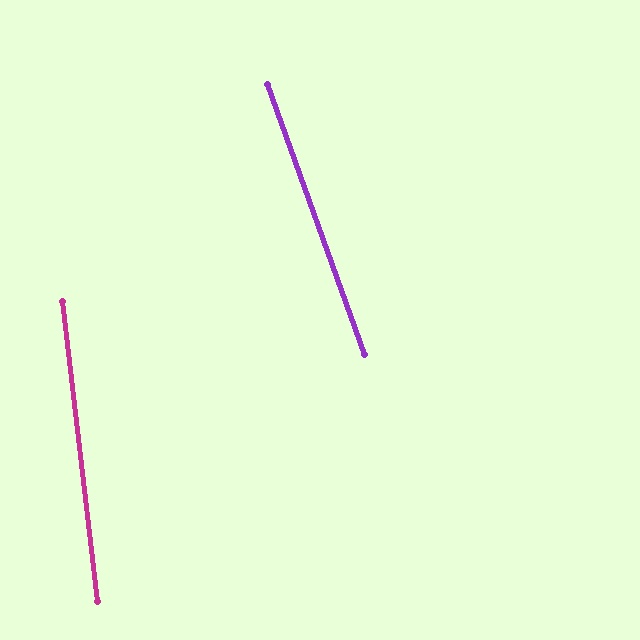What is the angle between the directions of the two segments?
Approximately 13 degrees.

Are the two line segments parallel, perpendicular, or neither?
Neither parallel nor perpendicular — they differ by about 13°.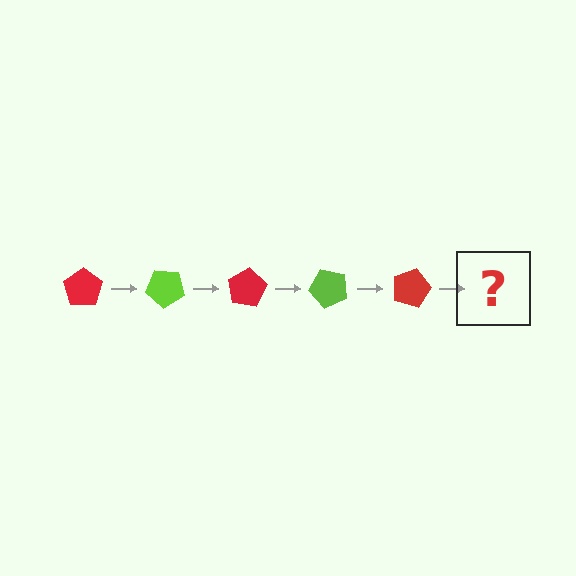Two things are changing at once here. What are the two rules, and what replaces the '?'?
The two rules are that it rotates 40 degrees each step and the color cycles through red and lime. The '?' should be a lime pentagon, rotated 200 degrees from the start.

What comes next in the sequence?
The next element should be a lime pentagon, rotated 200 degrees from the start.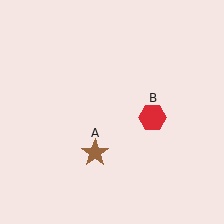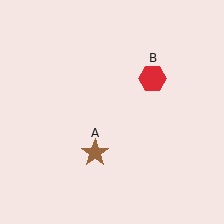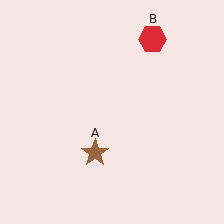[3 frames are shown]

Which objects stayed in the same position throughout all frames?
Brown star (object A) remained stationary.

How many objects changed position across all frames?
1 object changed position: red hexagon (object B).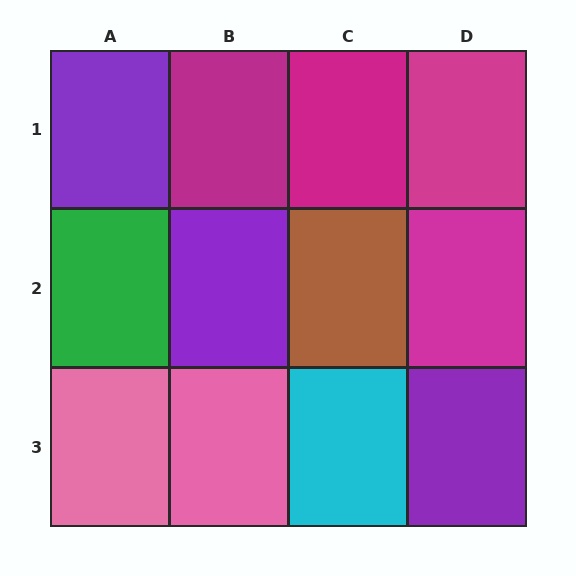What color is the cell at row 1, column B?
Magenta.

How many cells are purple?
3 cells are purple.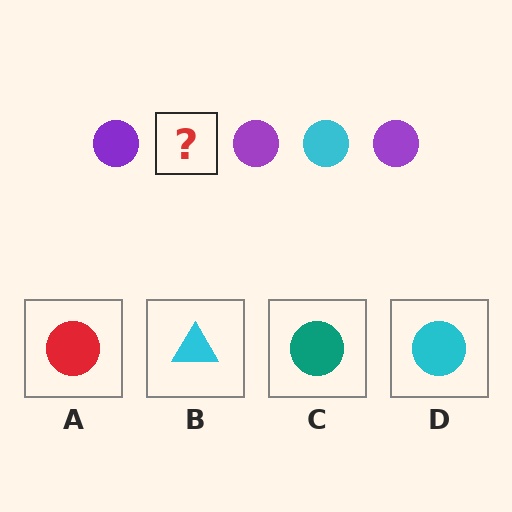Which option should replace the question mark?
Option D.